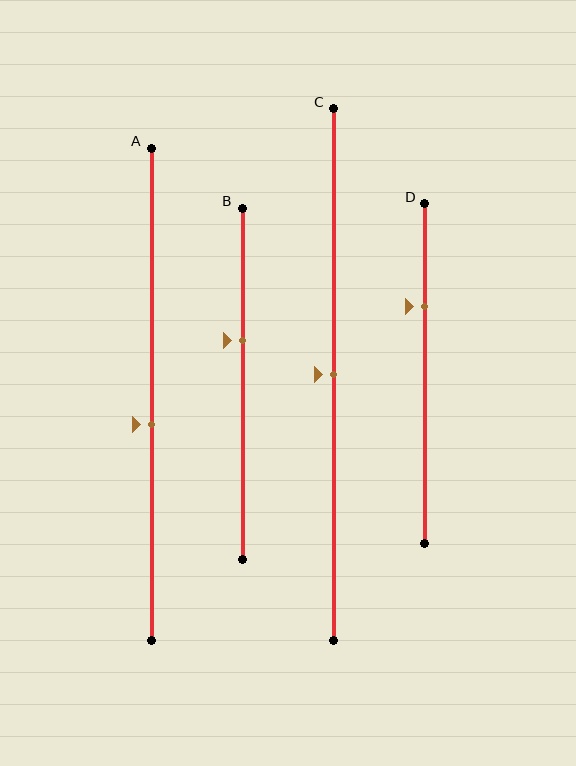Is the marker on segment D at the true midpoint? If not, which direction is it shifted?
No, the marker on segment D is shifted upward by about 20% of the segment length.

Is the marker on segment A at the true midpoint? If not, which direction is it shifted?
No, the marker on segment A is shifted downward by about 6% of the segment length.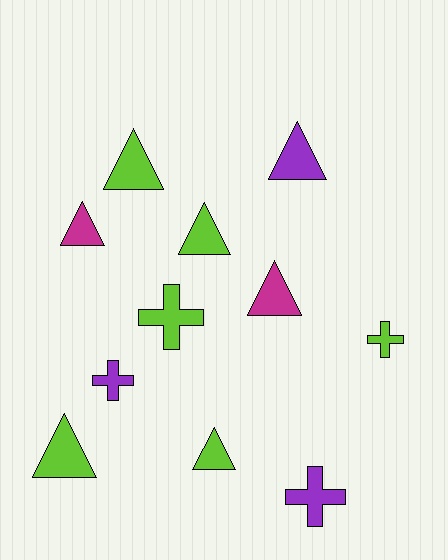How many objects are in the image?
There are 11 objects.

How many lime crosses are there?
There are 2 lime crosses.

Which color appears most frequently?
Lime, with 6 objects.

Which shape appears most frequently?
Triangle, with 7 objects.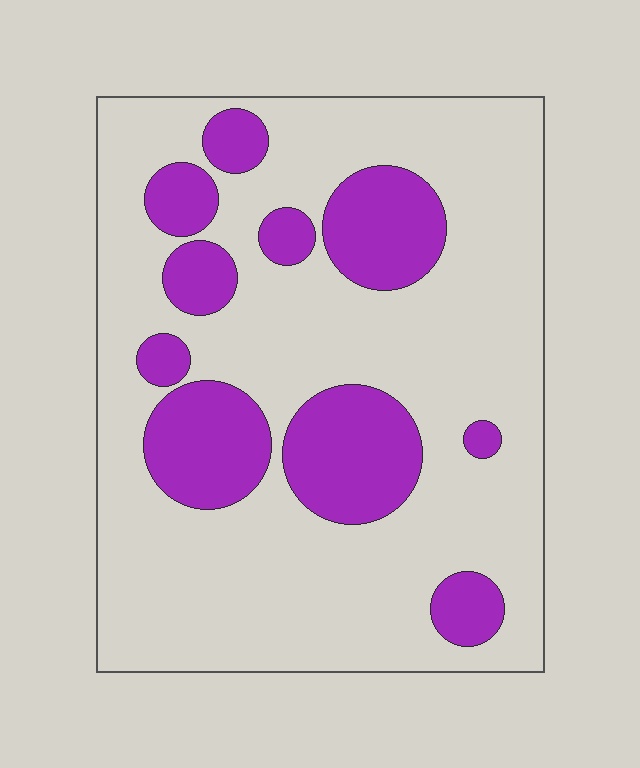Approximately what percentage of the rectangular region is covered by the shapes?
Approximately 25%.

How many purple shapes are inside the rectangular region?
10.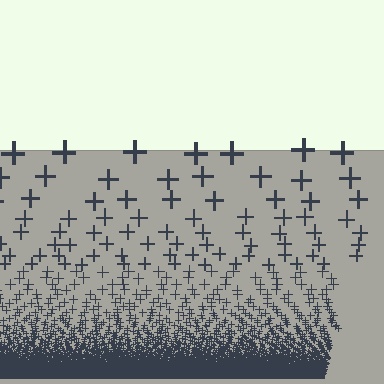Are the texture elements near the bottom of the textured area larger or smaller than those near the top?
Smaller. The gradient is inverted — elements near the bottom are smaller and denser.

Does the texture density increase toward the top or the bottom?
Density increases toward the bottom.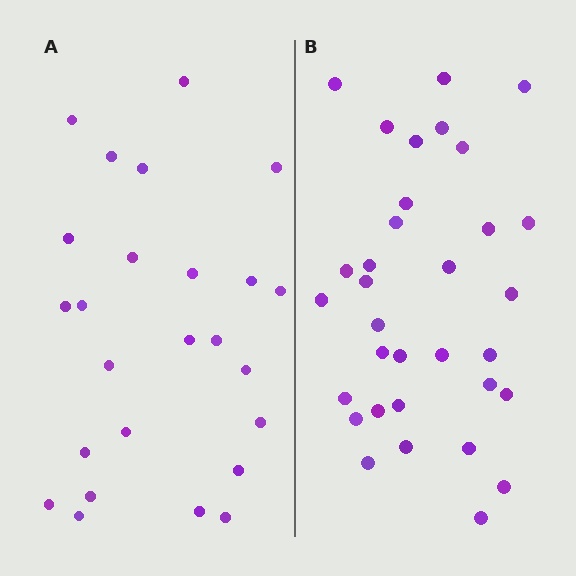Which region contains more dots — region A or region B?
Region B (the right region) has more dots.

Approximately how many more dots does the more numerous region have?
Region B has roughly 8 or so more dots than region A.